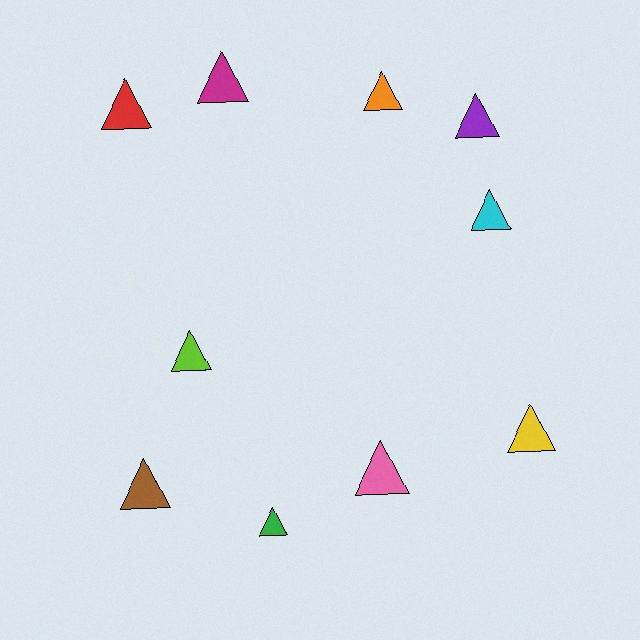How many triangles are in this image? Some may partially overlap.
There are 10 triangles.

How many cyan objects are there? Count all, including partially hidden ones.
There is 1 cyan object.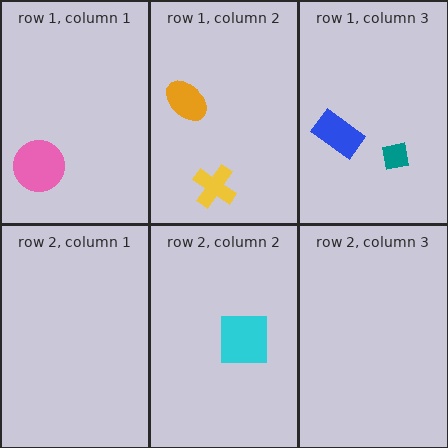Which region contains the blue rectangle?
The row 1, column 3 region.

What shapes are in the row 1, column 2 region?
The orange ellipse, the yellow cross.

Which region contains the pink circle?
The row 1, column 1 region.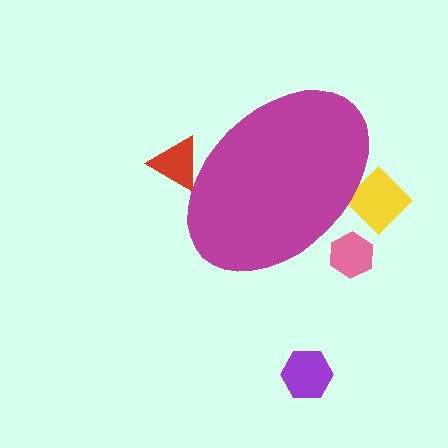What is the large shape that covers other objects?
A magenta ellipse.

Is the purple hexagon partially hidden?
No, the purple hexagon is fully visible.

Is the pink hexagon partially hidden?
Yes, the pink hexagon is partially hidden behind the magenta ellipse.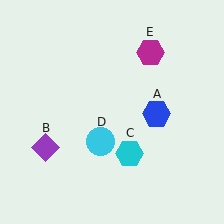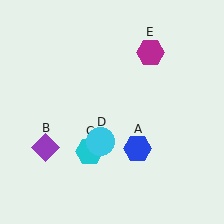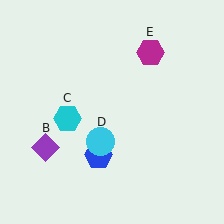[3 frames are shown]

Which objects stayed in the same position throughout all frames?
Purple diamond (object B) and cyan circle (object D) and magenta hexagon (object E) remained stationary.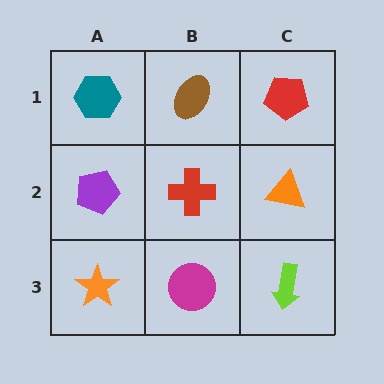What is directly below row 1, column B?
A red cross.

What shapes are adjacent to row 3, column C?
An orange triangle (row 2, column C), a magenta circle (row 3, column B).